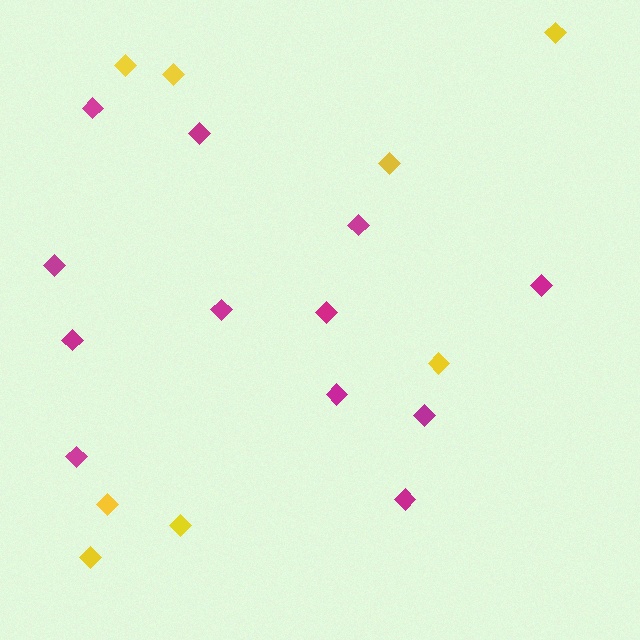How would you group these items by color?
There are 2 groups: one group of yellow diamonds (8) and one group of magenta diamonds (12).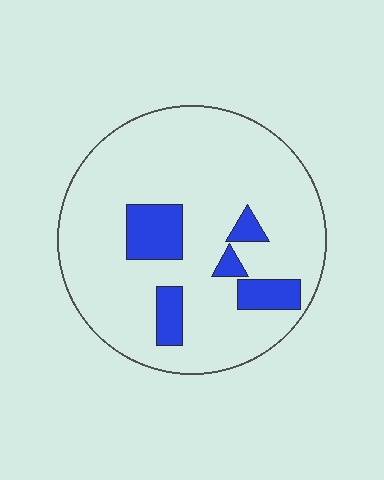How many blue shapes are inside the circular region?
5.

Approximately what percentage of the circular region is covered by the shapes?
Approximately 15%.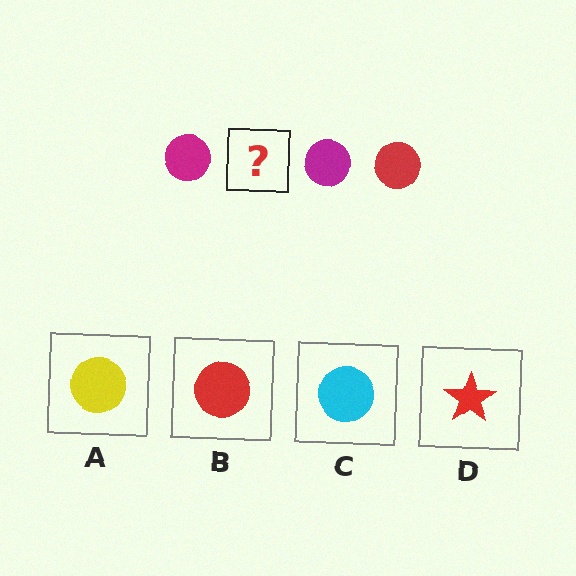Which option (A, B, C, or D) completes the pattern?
B.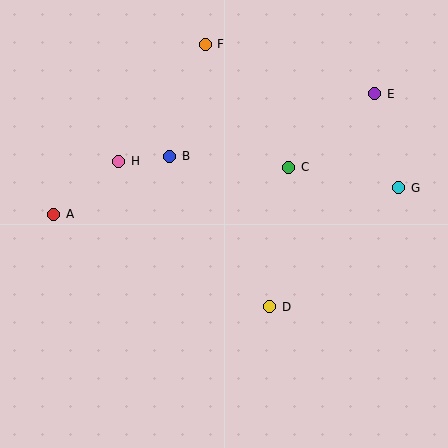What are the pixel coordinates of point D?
Point D is at (270, 307).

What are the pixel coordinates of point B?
Point B is at (170, 156).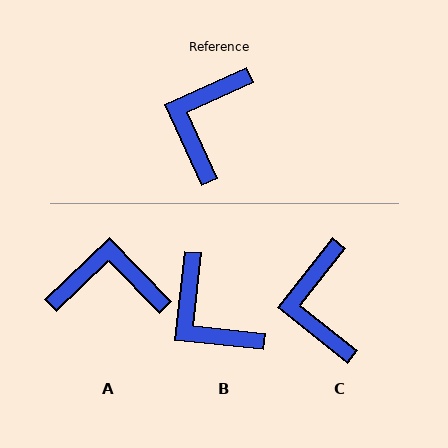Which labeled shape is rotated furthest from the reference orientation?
A, about 71 degrees away.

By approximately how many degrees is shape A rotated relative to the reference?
Approximately 71 degrees clockwise.